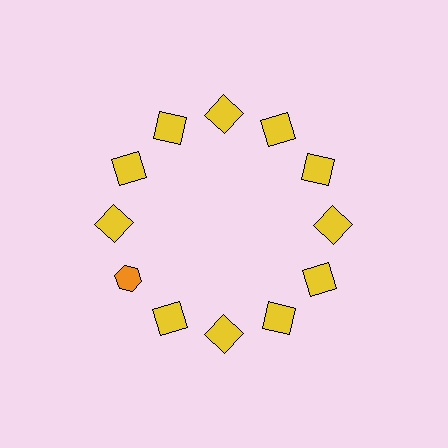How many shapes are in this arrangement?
There are 12 shapes arranged in a ring pattern.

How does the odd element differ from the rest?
It differs in both color (orange instead of yellow) and shape (hexagon instead of square).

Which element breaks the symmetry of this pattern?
The orange hexagon at roughly the 8 o'clock position breaks the symmetry. All other shapes are yellow squares.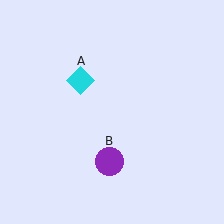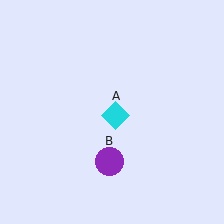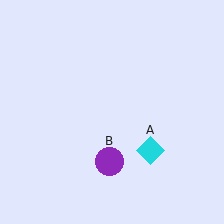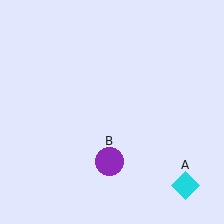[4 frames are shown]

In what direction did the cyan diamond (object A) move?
The cyan diamond (object A) moved down and to the right.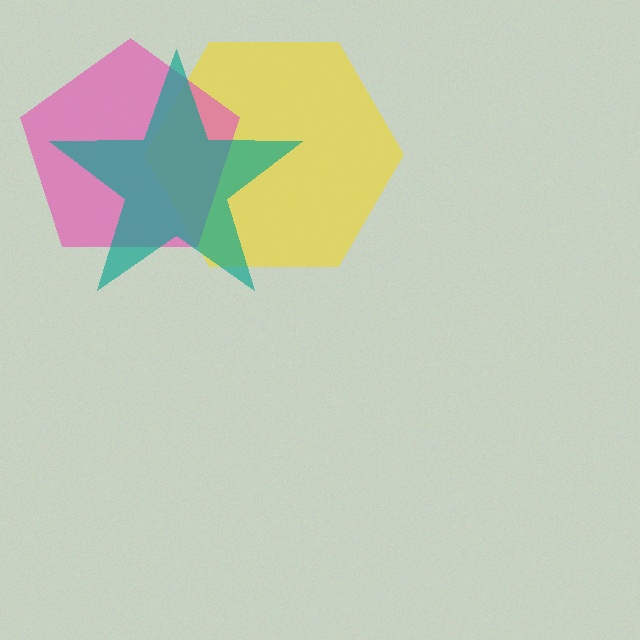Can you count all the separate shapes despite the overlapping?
Yes, there are 3 separate shapes.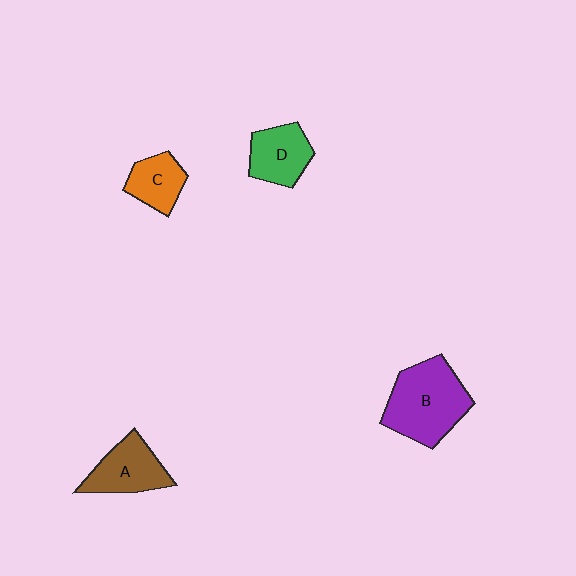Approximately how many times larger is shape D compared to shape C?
Approximately 1.2 times.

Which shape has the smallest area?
Shape C (orange).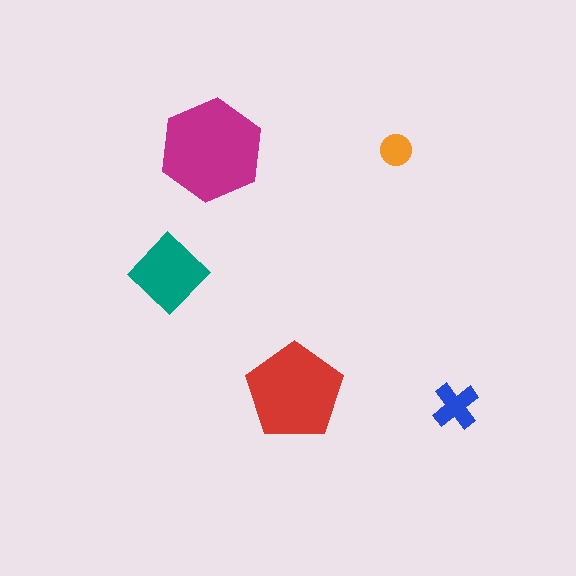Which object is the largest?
The magenta hexagon.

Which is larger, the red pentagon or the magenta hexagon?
The magenta hexagon.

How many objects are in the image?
There are 5 objects in the image.